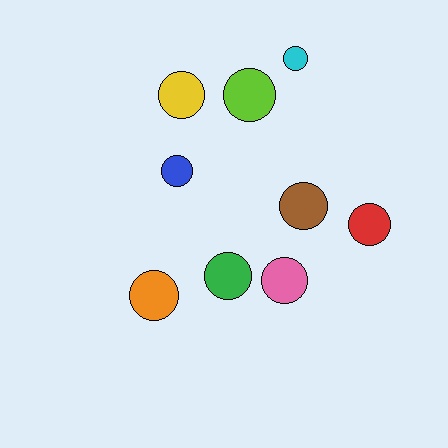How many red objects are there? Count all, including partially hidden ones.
There is 1 red object.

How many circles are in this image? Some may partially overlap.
There are 9 circles.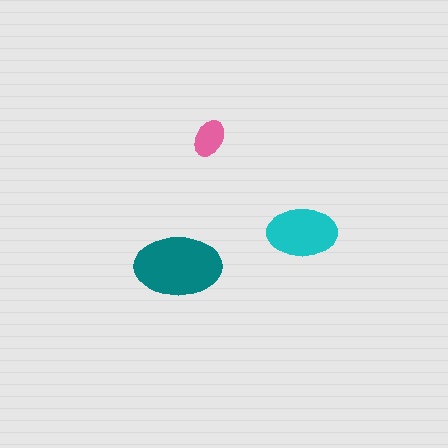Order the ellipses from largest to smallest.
the teal one, the cyan one, the pink one.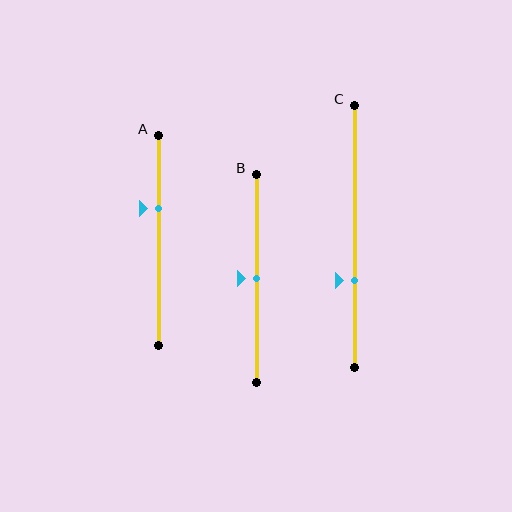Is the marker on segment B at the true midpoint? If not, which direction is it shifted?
Yes, the marker on segment B is at the true midpoint.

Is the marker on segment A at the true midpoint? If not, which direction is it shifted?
No, the marker on segment A is shifted upward by about 15% of the segment length.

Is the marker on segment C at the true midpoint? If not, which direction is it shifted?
No, the marker on segment C is shifted downward by about 17% of the segment length.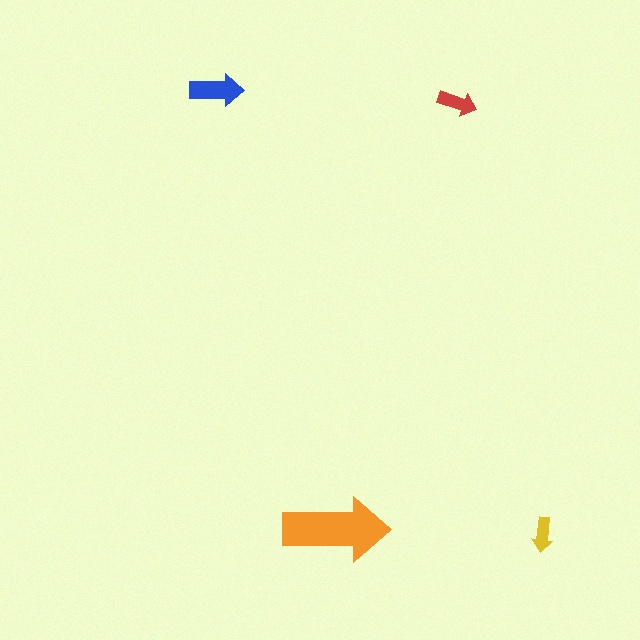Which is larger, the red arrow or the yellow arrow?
The red one.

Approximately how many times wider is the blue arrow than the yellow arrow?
About 1.5 times wider.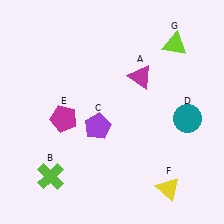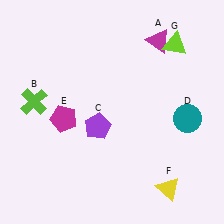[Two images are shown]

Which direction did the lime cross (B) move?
The lime cross (B) moved up.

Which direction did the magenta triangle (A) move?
The magenta triangle (A) moved up.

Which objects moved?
The objects that moved are: the magenta triangle (A), the lime cross (B).